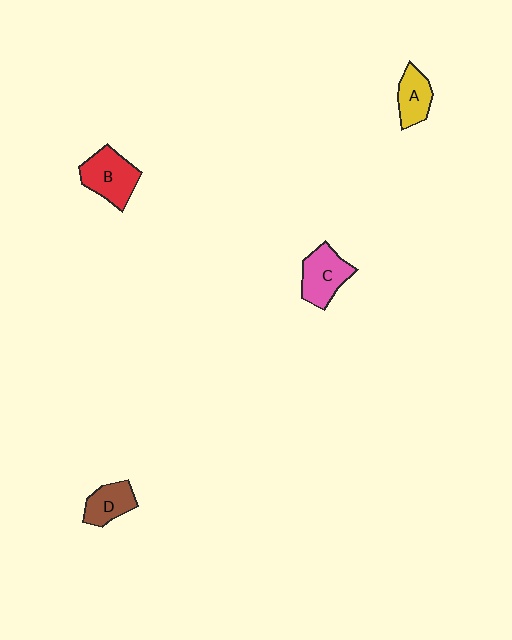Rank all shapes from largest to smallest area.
From largest to smallest: B (red), C (pink), A (yellow), D (brown).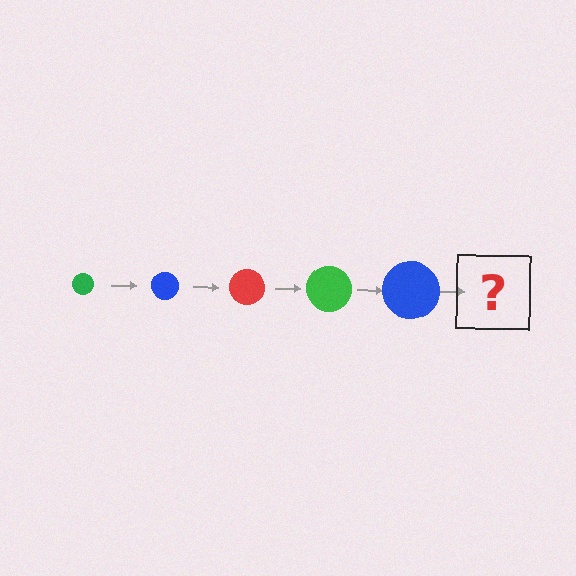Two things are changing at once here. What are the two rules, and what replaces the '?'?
The two rules are that the circle grows larger each step and the color cycles through green, blue, and red. The '?' should be a red circle, larger than the previous one.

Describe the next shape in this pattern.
It should be a red circle, larger than the previous one.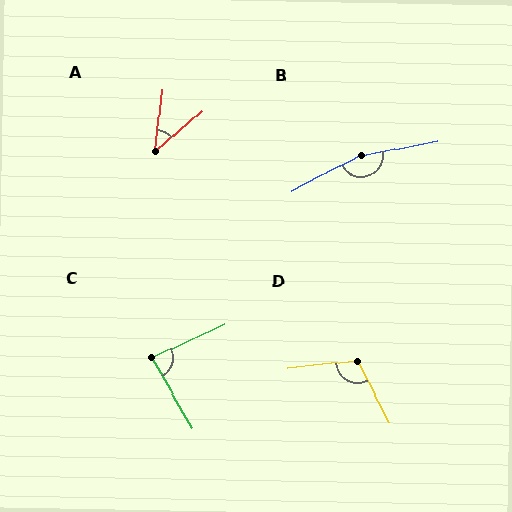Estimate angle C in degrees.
Approximately 85 degrees.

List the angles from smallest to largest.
A (43°), C (85°), D (110°), B (163°).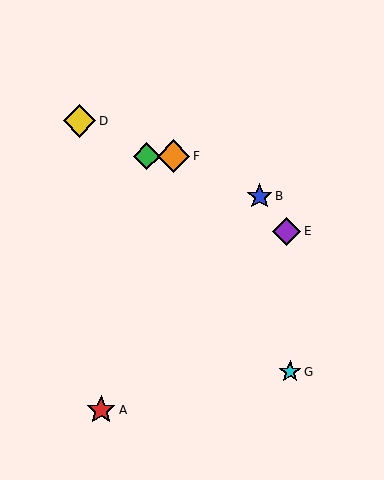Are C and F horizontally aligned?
Yes, both are at y≈156.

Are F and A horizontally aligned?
No, F is at y≈156 and A is at y≈410.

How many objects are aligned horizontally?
2 objects (C, F) are aligned horizontally.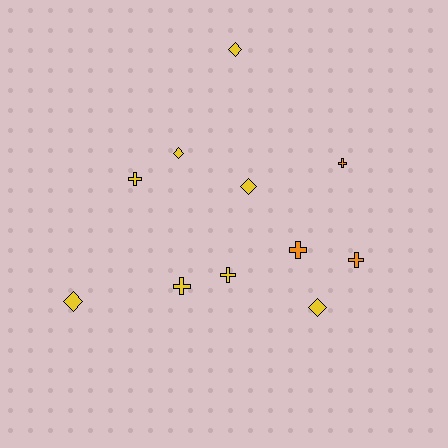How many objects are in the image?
There are 11 objects.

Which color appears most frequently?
Yellow, with 8 objects.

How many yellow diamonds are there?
There are 5 yellow diamonds.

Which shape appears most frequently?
Cross, with 6 objects.